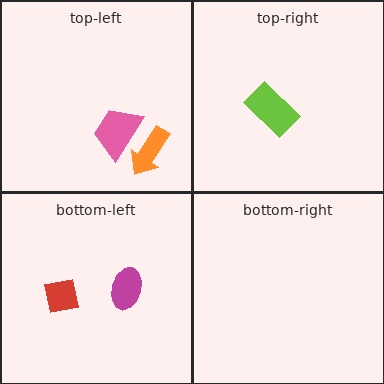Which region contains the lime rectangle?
The top-right region.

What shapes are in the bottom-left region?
The red square, the magenta ellipse.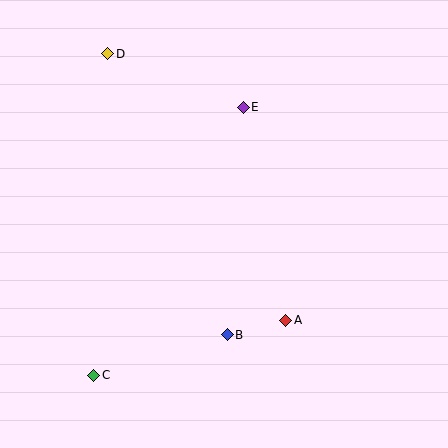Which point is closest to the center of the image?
Point B at (227, 335) is closest to the center.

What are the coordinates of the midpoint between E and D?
The midpoint between E and D is at (176, 80).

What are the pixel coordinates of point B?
Point B is at (227, 335).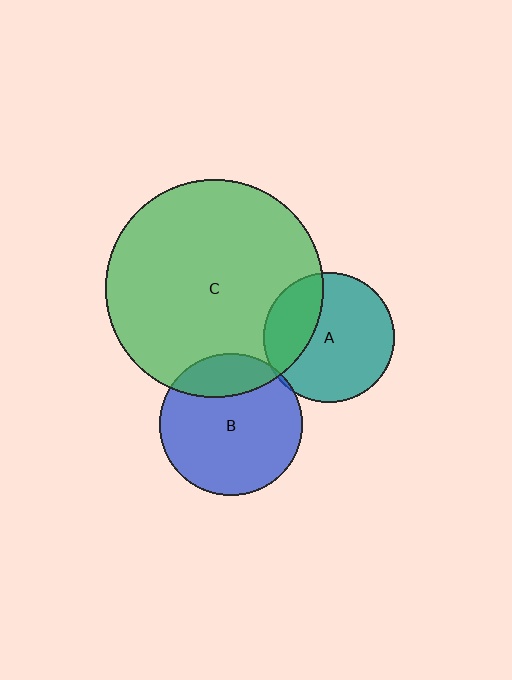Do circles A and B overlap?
Yes.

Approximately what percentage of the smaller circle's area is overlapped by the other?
Approximately 5%.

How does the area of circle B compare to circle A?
Approximately 1.2 times.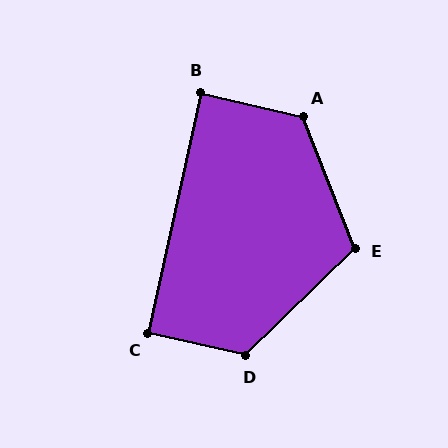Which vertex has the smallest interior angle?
B, at approximately 89 degrees.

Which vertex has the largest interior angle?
A, at approximately 125 degrees.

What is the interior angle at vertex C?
Approximately 91 degrees (approximately right).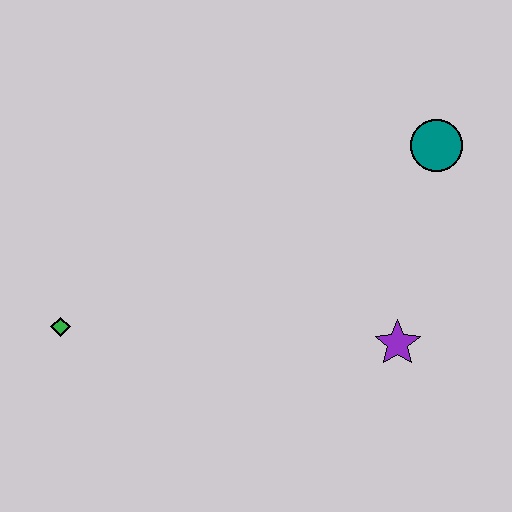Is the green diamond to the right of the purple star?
No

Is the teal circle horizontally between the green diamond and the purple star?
No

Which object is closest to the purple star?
The teal circle is closest to the purple star.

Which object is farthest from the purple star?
The green diamond is farthest from the purple star.